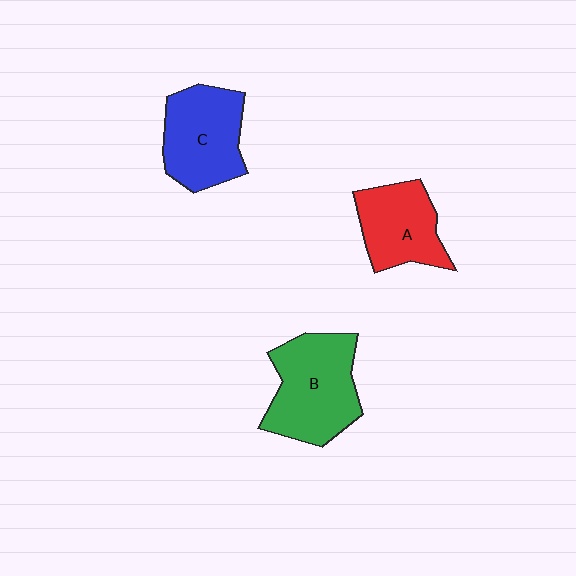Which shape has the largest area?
Shape B (green).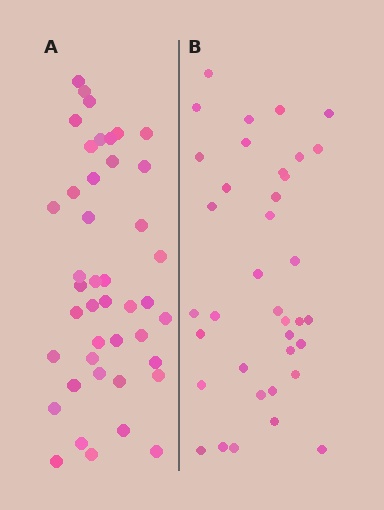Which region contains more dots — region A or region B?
Region A (the left region) has more dots.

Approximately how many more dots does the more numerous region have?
Region A has about 6 more dots than region B.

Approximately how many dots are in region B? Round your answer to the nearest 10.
About 40 dots. (The exact count is 37, which rounds to 40.)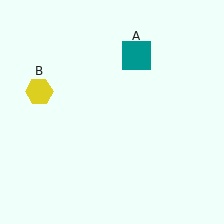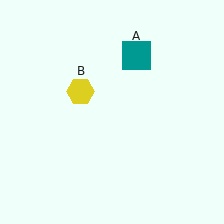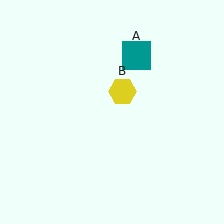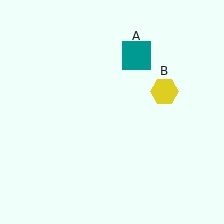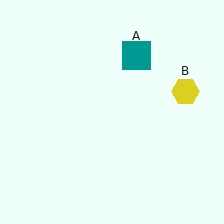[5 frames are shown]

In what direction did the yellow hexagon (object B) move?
The yellow hexagon (object B) moved right.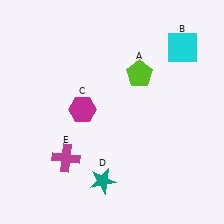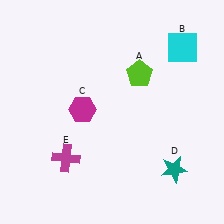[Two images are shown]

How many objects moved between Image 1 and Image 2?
1 object moved between the two images.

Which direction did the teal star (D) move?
The teal star (D) moved right.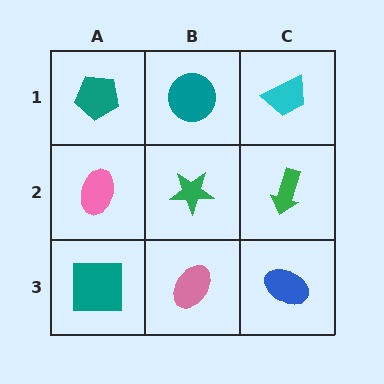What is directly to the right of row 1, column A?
A teal circle.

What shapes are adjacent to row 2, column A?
A teal pentagon (row 1, column A), a teal square (row 3, column A), a green star (row 2, column B).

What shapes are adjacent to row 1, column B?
A green star (row 2, column B), a teal pentagon (row 1, column A), a cyan trapezoid (row 1, column C).